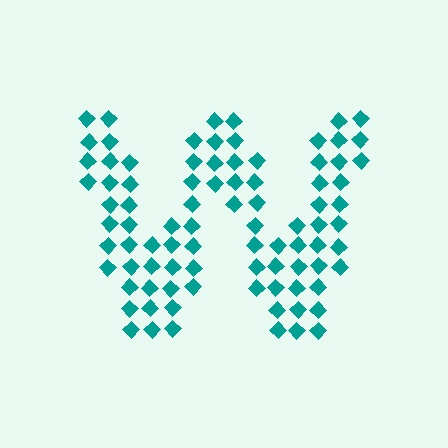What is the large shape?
The large shape is the letter W.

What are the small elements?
The small elements are diamonds.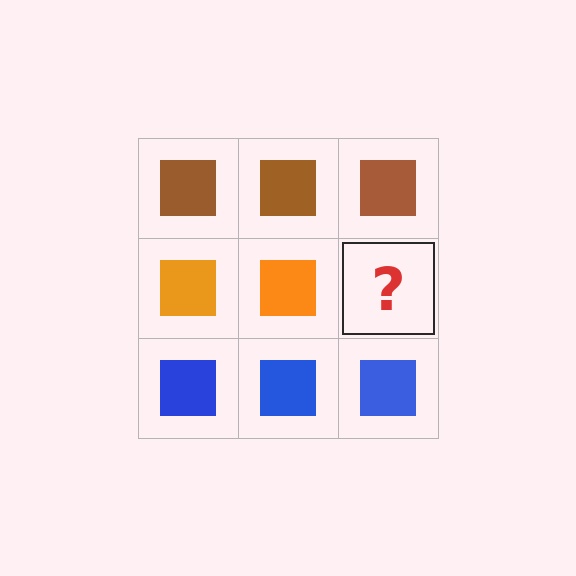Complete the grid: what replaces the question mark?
The question mark should be replaced with an orange square.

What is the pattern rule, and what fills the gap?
The rule is that each row has a consistent color. The gap should be filled with an orange square.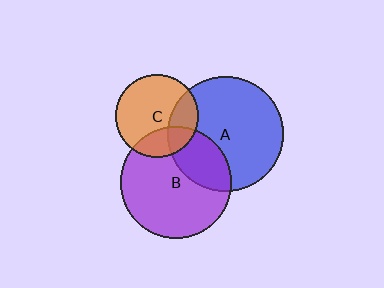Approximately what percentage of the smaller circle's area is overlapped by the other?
Approximately 25%.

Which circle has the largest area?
Circle A (blue).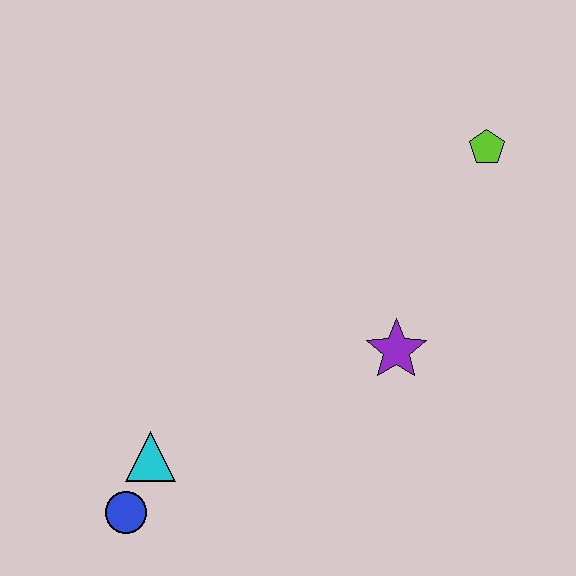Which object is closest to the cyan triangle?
The blue circle is closest to the cyan triangle.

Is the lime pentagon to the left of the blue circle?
No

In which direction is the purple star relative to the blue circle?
The purple star is to the right of the blue circle.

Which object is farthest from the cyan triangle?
The lime pentagon is farthest from the cyan triangle.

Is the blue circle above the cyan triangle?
No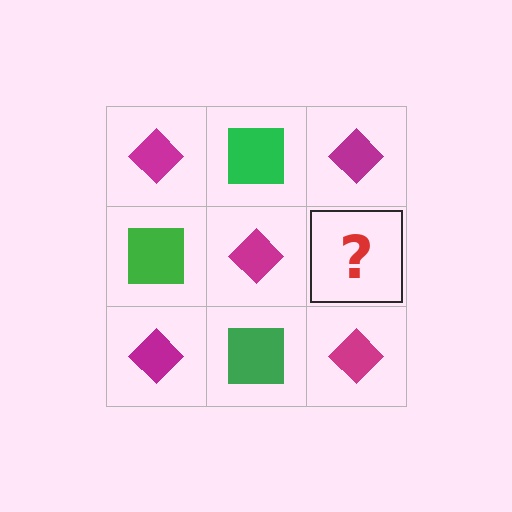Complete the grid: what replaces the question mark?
The question mark should be replaced with a green square.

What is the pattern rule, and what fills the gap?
The rule is that it alternates magenta diamond and green square in a checkerboard pattern. The gap should be filled with a green square.